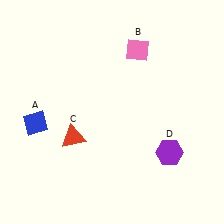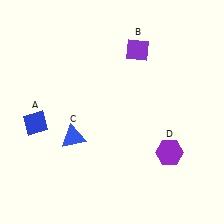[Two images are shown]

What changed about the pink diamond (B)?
In Image 1, B is pink. In Image 2, it changed to purple.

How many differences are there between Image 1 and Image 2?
There are 2 differences between the two images.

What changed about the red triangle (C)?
In Image 1, C is red. In Image 2, it changed to blue.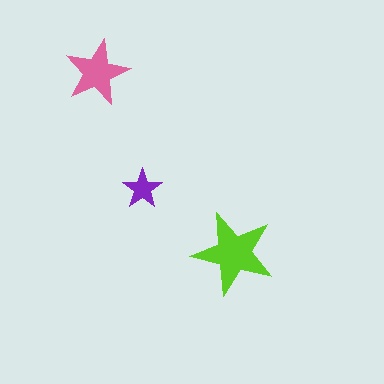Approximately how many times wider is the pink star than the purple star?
About 1.5 times wider.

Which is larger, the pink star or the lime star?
The lime one.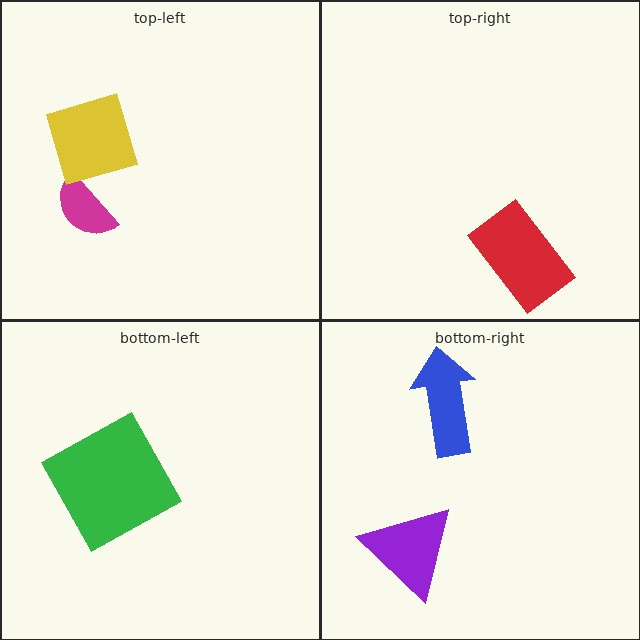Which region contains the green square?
The bottom-left region.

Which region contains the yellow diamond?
The top-left region.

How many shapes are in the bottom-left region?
1.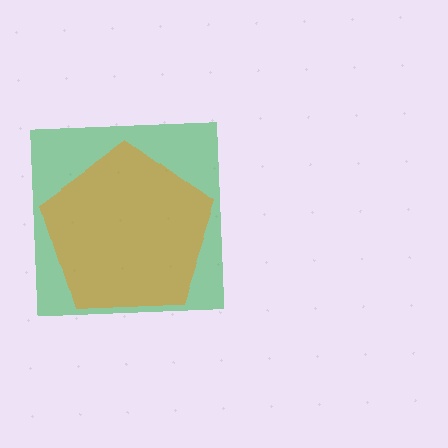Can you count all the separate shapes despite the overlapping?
Yes, there are 2 separate shapes.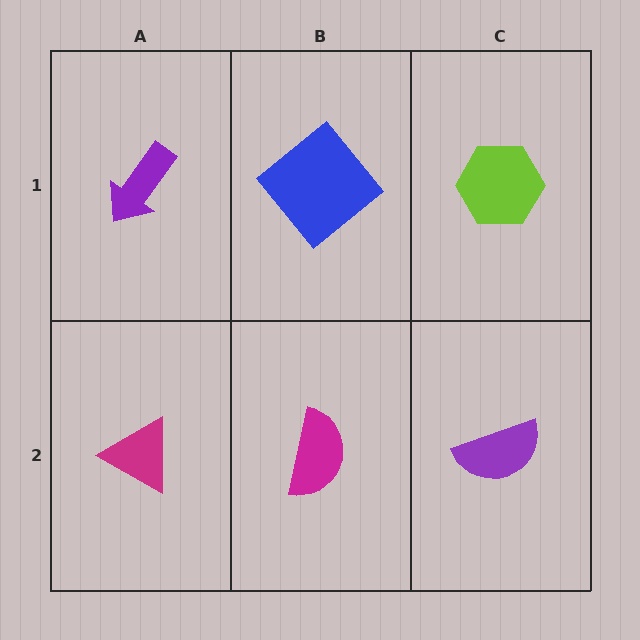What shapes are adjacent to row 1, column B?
A magenta semicircle (row 2, column B), a purple arrow (row 1, column A), a lime hexagon (row 1, column C).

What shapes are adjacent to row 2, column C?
A lime hexagon (row 1, column C), a magenta semicircle (row 2, column B).